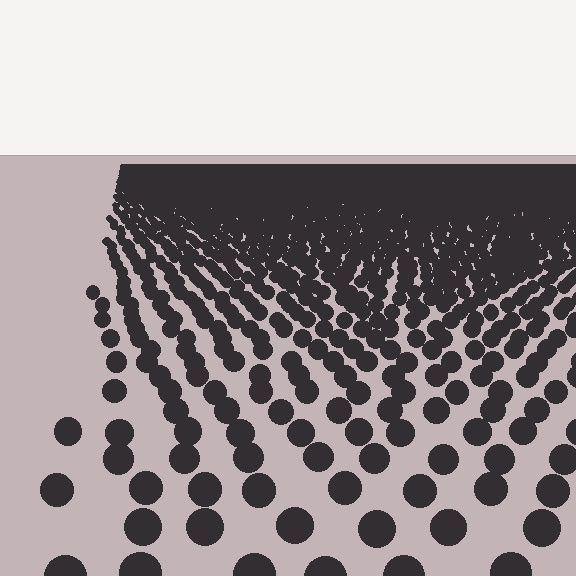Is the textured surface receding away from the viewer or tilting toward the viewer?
The surface is receding away from the viewer. Texture elements get smaller and denser toward the top.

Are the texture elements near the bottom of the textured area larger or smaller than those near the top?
Larger. Near the bottom, elements are closer to the viewer and appear at a bigger on-screen size.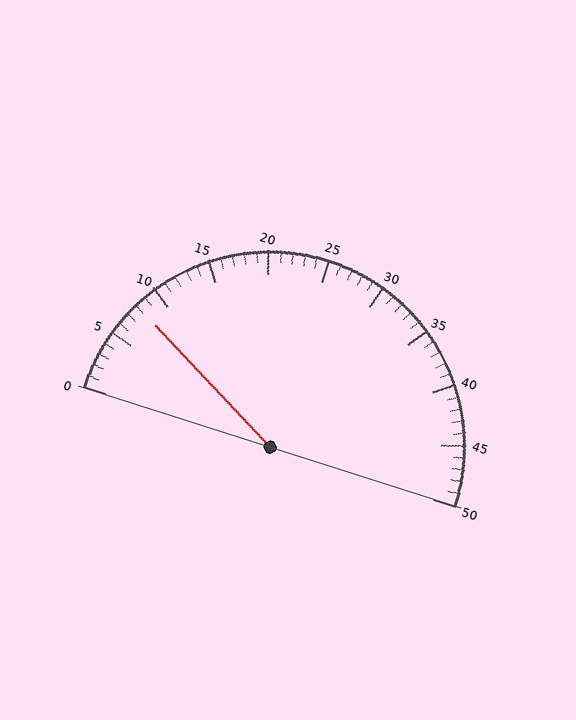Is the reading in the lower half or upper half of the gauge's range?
The reading is in the lower half of the range (0 to 50).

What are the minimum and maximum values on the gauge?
The gauge ranges from 0 to 50.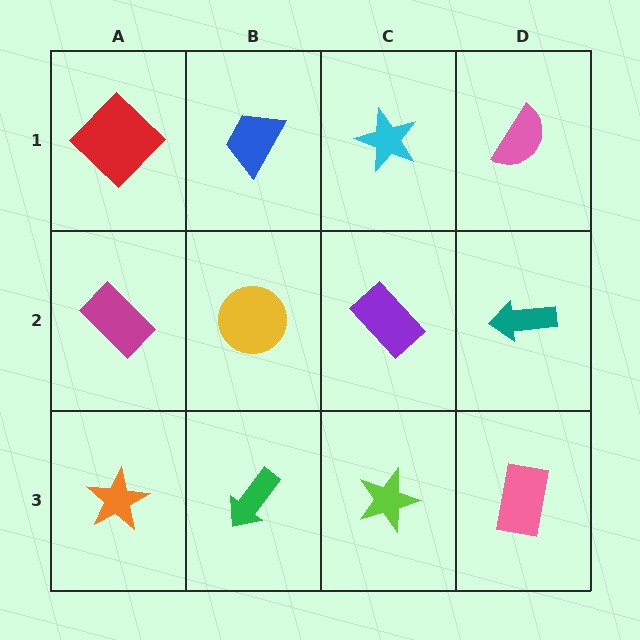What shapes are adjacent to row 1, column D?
A teal arrow (row 2, column D), a cyan star (row 1, column C).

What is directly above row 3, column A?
A magenta rectangle.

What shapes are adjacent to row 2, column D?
A pink semicircle (row 1, column D), a pink rectangle (row 3, column D), a purple rectangle (row 2, column C).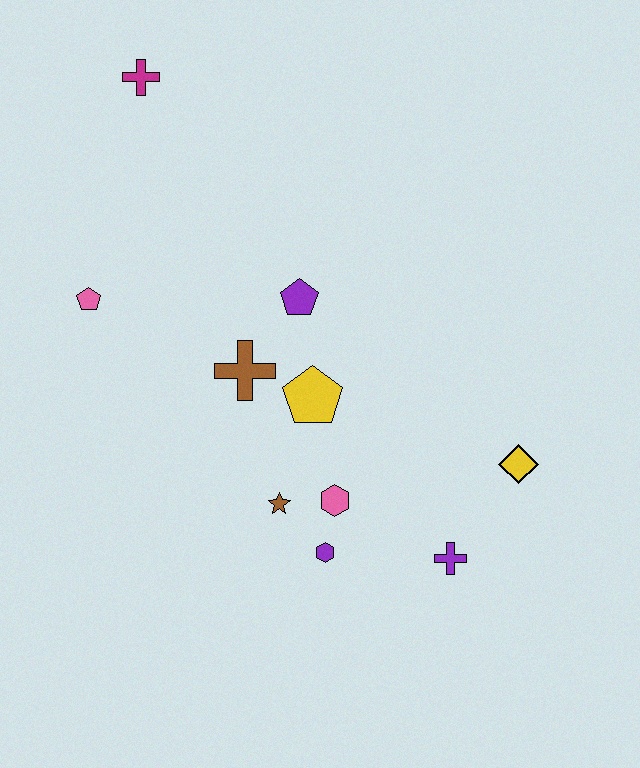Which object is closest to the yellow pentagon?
The brown cross is closest to the yellow pentagon.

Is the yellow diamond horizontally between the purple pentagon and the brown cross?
No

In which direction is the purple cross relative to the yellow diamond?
The purple cross is below the yellow diamond.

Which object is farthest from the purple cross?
The magenta cross is farthest from the purple cross.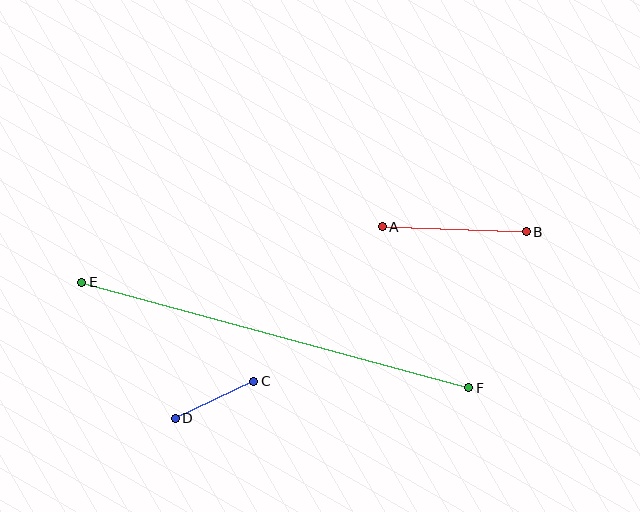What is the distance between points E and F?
The distance is approximately 401 pixels.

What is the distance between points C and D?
The distance is approximately 87 pixels.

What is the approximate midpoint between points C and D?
The midpoint is at approximately (215, 400) pixels.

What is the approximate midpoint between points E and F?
The midpoint is at approximately (275, 335) pixels.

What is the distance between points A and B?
The distance is approximately 144 pixels.